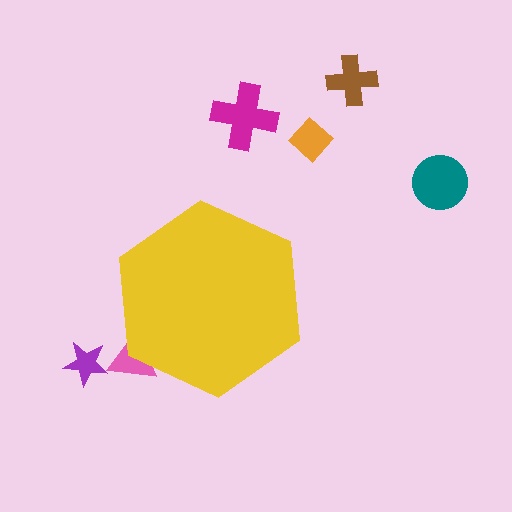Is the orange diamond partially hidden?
No, the orange diamond is fully visible.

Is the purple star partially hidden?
No, the purple star is fully visible.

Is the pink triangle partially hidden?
Yes, the pink triangle is partially hidden behind the yellow hexagon.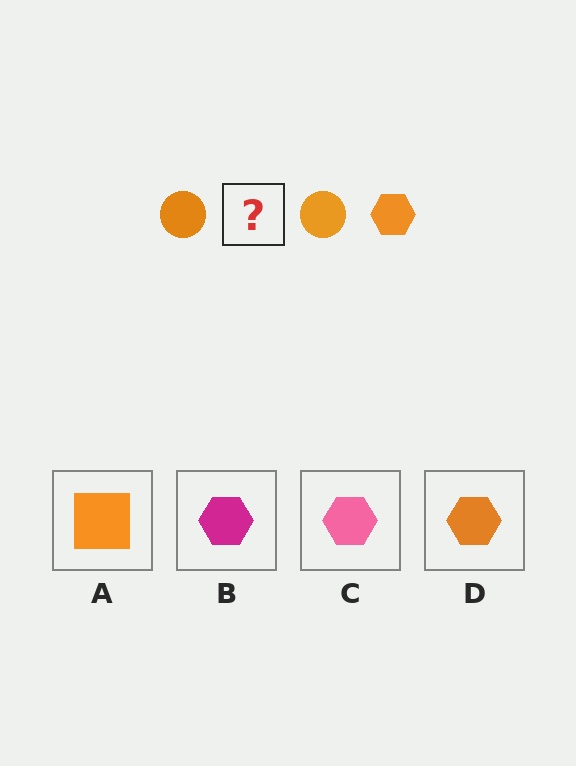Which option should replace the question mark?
Option D.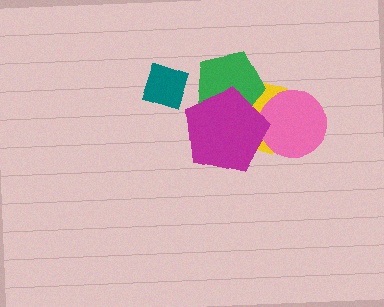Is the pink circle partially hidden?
Yes, it is partially covered by another shape.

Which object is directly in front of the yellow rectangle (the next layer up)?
The green pentagon is directly in front of the yellow rectangle.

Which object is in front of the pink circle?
The magenta pentagon is in front of the pink circle.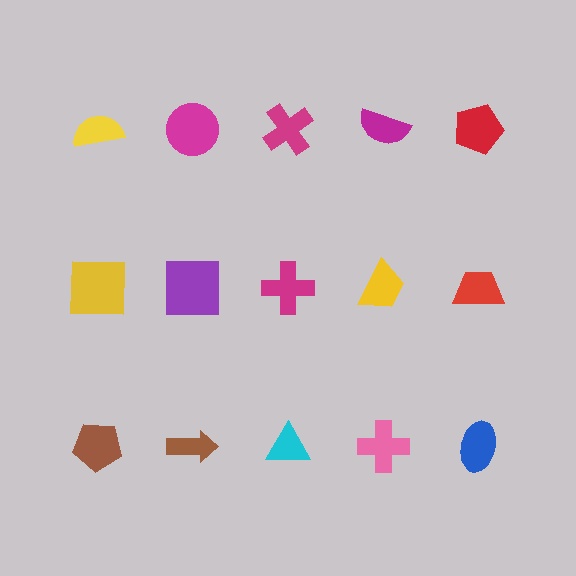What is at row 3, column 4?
A pink cross.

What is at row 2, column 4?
A yellow trapezoid.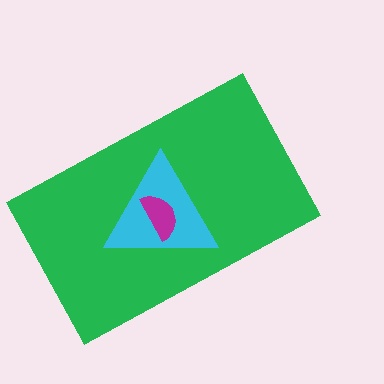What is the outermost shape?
The green rectangle.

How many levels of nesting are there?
3.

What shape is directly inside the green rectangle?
The cyan triangle.